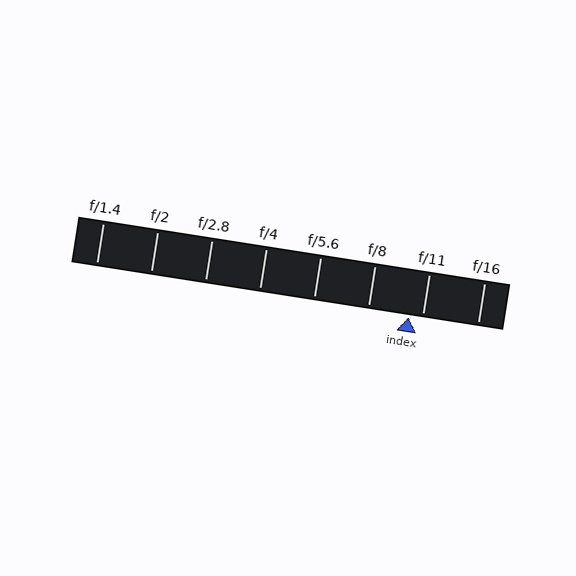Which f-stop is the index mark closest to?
The index mark is closest to f/11.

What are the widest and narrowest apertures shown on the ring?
The widest aperture shown is f/1.4 and the narrowest is f/16.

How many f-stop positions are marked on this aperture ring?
There are 8 f-stop positions marked.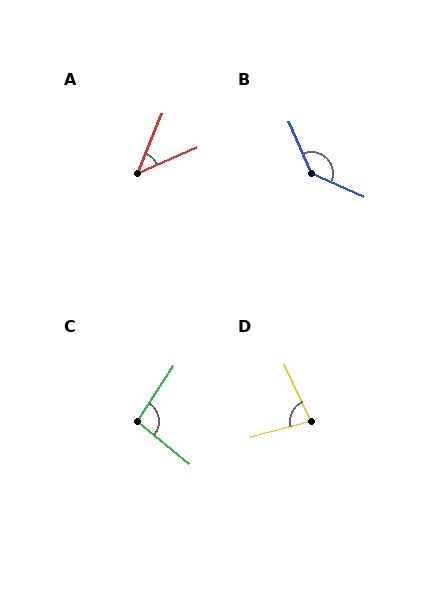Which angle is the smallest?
A, at approximately 44 degrees.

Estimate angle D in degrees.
Approximately 81 degrees.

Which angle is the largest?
B, at approximately 138 degrees.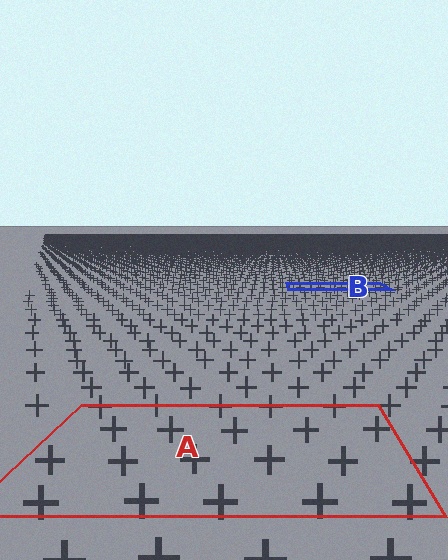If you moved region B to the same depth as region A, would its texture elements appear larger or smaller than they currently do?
They would appear larger. At a closer depth, the same texture elements are projected at a bigger on-screen size.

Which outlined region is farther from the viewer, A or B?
Region B is farther from the viewer — the texture elements inside it appear smaller and more densely packed.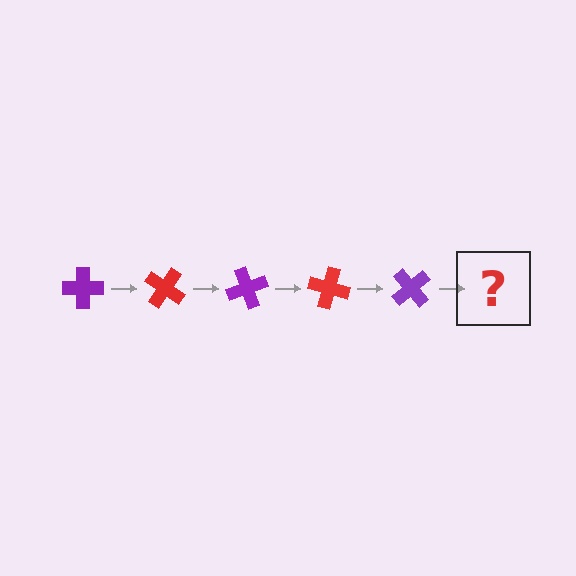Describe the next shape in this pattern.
It should be a red cross, rotated 175 degrees from the start.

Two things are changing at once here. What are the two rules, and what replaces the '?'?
The two rules are that it rotates 35 degrees each step and the color cycles through purple and red. The '?' should be a red cross, rotated 175 degrees from the start.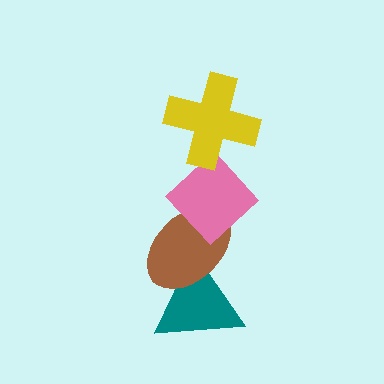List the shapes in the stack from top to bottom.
From top to bottom: the yellow cross, the pink diamond, the brown ellipse, the teal triangle.